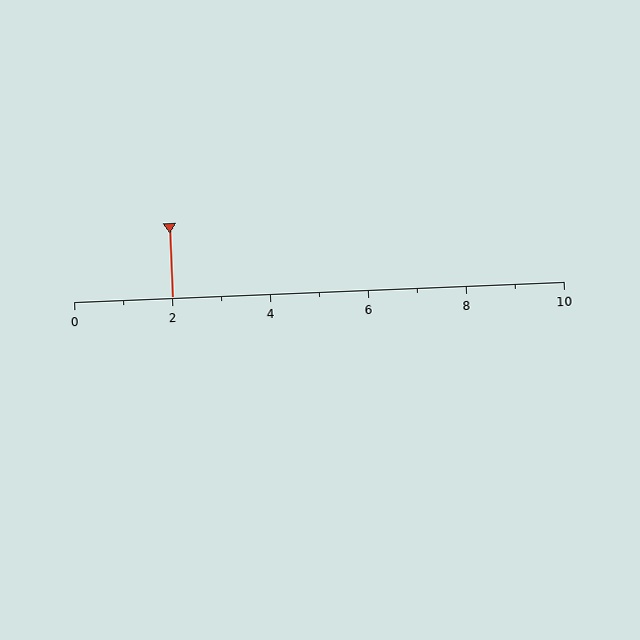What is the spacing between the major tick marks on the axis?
The major ticks are spaced 2 apart.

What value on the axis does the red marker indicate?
The marker indicates approximately 2.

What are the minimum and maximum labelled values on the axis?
The axis runs from 0 to 10.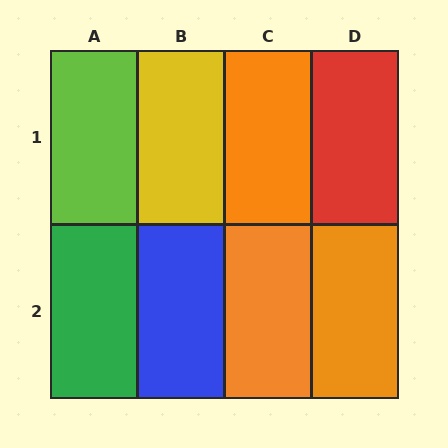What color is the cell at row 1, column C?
Orange.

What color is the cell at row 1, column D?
Red.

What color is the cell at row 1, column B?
Yellow.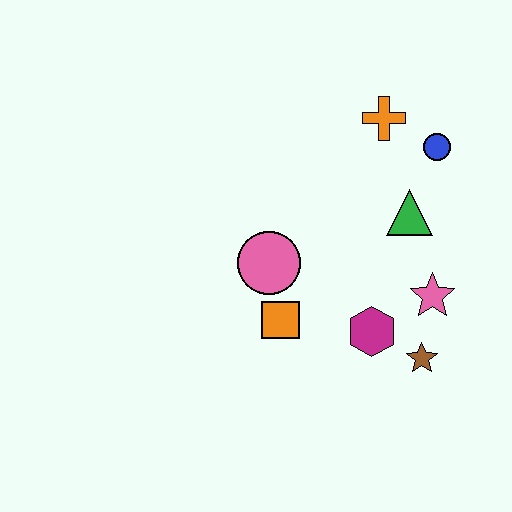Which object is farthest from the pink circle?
The blue circle is farthest from the pink circle.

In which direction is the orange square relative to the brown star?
The orange square is to the left of the brown star.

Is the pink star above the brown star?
Yes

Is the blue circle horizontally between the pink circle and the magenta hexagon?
No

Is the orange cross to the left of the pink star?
Yes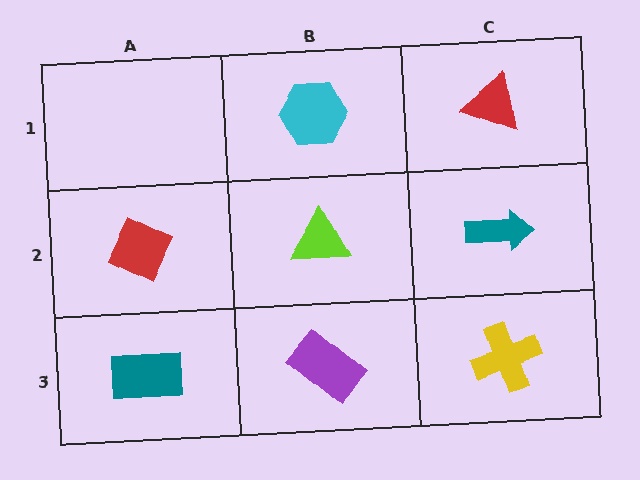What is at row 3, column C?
A yellow cross.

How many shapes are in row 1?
2 shapes.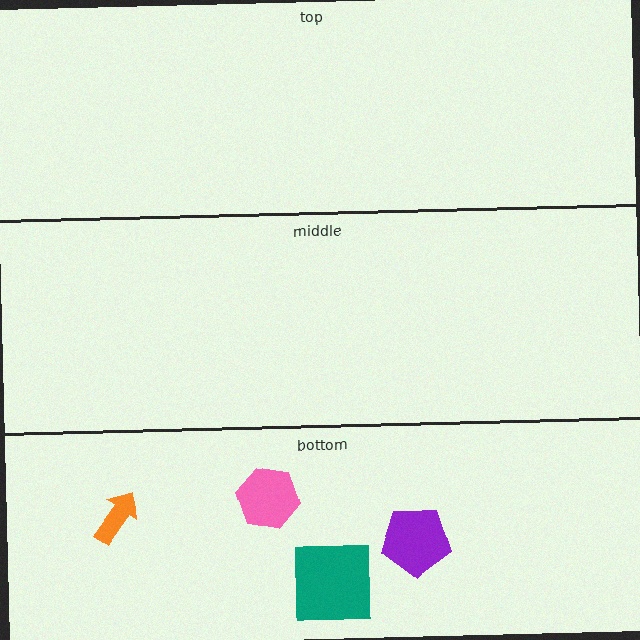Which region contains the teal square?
The bottom region.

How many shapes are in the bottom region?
4.